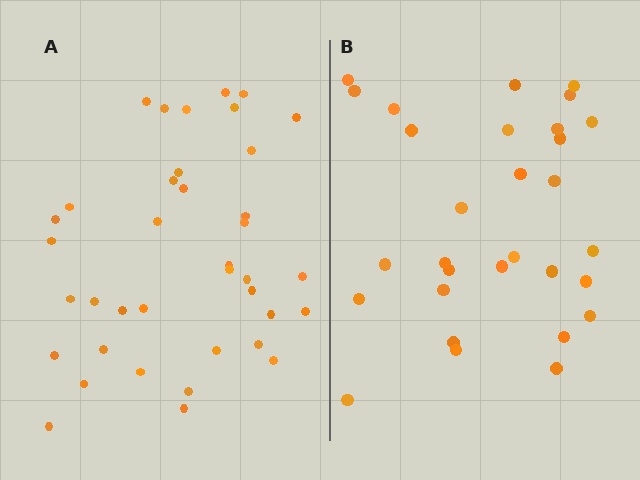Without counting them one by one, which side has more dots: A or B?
Region A (the left region) has more dots.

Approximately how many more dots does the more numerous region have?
Region A has roughly 8 or so more dots than region B.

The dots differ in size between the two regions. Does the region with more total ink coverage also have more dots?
No. Region B has more total ink coverage because its dots are larger, but region A actually contains more individual dots. Total area can be misleading — the number of items is what matters here.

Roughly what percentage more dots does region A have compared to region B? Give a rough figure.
About 25% more.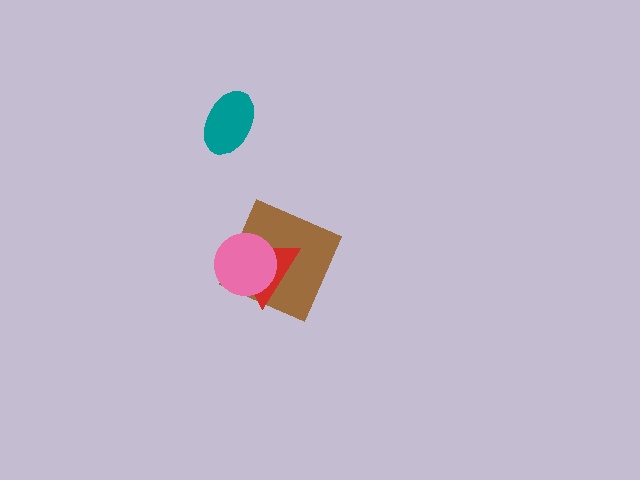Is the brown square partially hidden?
Yes, it is partially covered by another shape.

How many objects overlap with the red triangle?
2 objects overlap with the red triangle.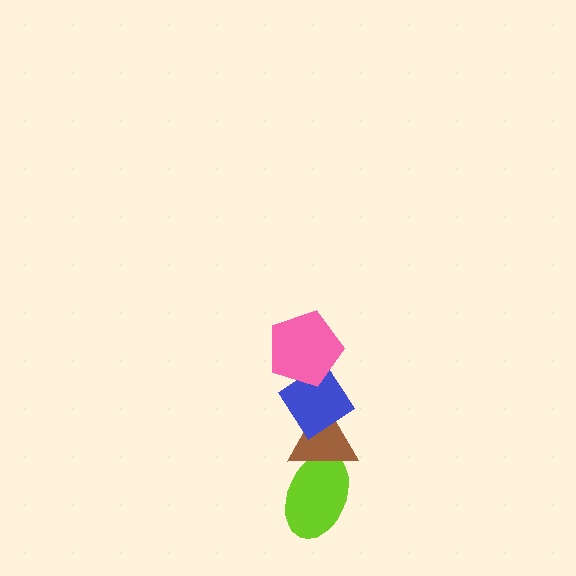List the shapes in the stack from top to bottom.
From top to bottom: the pink pentagon, the blue diamond, the brown triangle, the lime ellipse.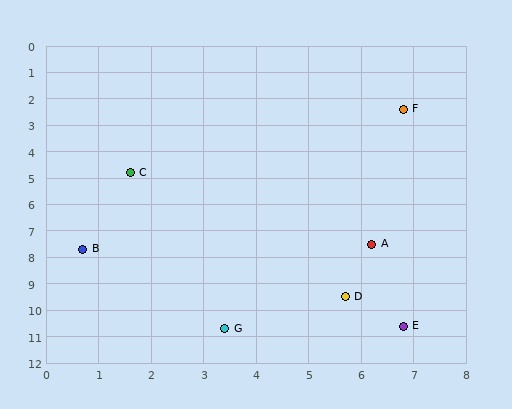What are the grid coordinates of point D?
Point D is at approximately (5.7, 9.5).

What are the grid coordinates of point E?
Point E is at approximately (6.8, 10.6).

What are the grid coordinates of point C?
Point C is at approximately (1.6, 4.8).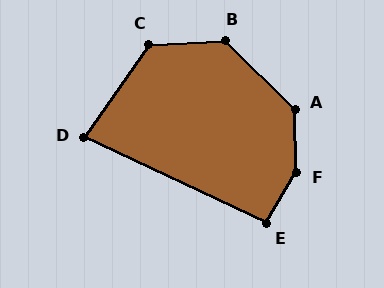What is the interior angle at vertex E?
Approximately 96 degrees (obtuse).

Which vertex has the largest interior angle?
F, at approximately 147 degrees.